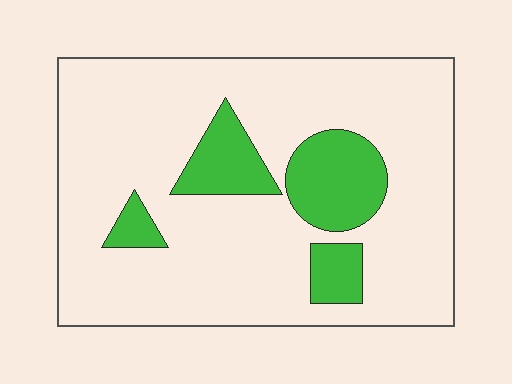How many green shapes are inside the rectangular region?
4.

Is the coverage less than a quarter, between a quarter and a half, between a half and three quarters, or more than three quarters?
Less than a quarter.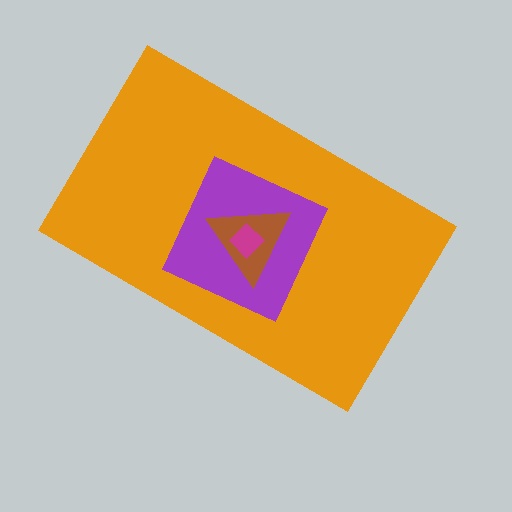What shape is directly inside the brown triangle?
The magenta diamond.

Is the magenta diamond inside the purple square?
Yes.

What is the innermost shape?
The magenta diamond.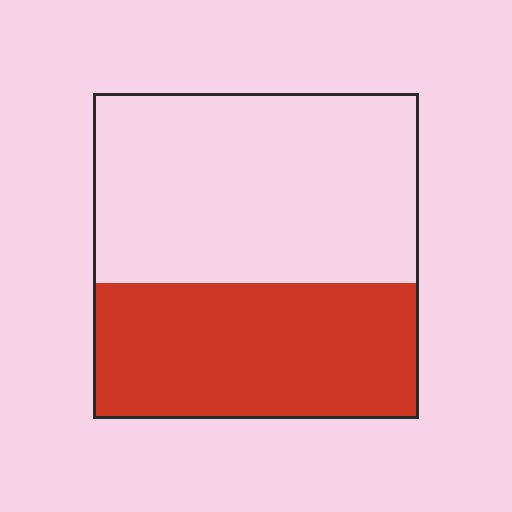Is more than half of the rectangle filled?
No.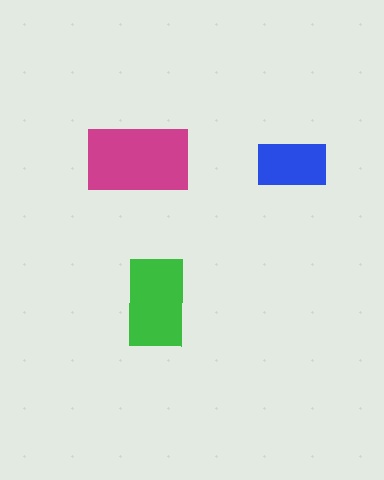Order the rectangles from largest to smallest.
the magenta one, the green one, the blue one.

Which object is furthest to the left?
The magenta rectangle is leftmost.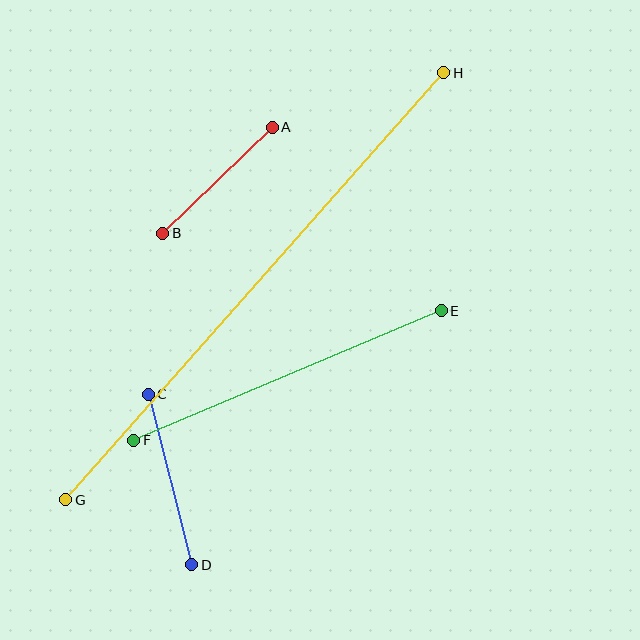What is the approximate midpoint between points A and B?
The midpoint is at approximately (218, 180) pixels.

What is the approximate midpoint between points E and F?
The midpoint is at approximately (288, 376) pixels.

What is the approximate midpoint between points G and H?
The midpoint is at approximately (255, 286) pixels.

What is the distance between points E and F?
The distance is approximately 333 pixels.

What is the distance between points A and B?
The distance is approximately 152 pixels.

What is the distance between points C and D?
The distance is approximately 176 pixels.